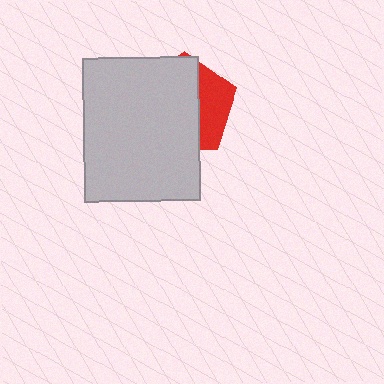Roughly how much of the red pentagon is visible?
A small part of it is visible (roughly 31%).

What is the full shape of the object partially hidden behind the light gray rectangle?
The partially hidden object is a red pentagon.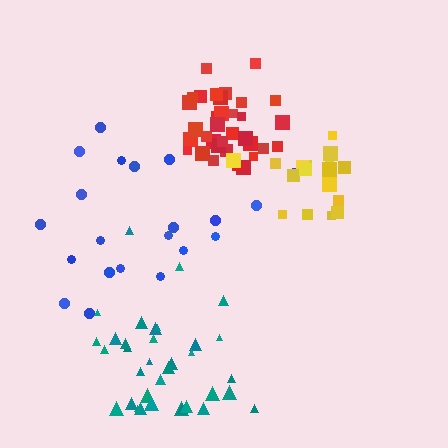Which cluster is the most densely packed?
Red.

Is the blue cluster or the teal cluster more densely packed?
Teal.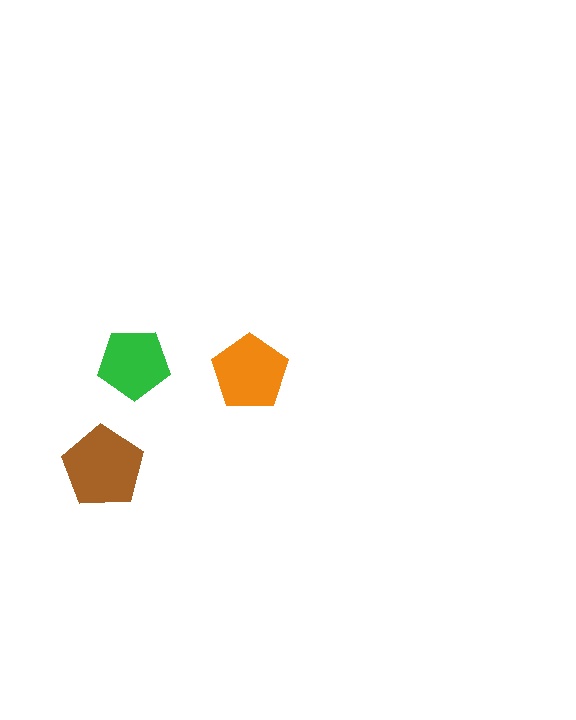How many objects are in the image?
There are 3 objects in the image.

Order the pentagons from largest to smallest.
the brown one, the orange one, the green one.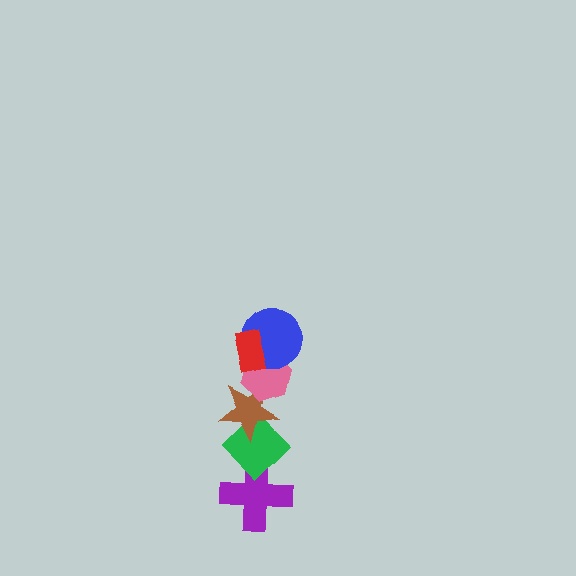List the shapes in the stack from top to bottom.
From top to bottom: the red rectangle, the blue circle, the pink hexagon, the brown star, the green diamond, the purple cross.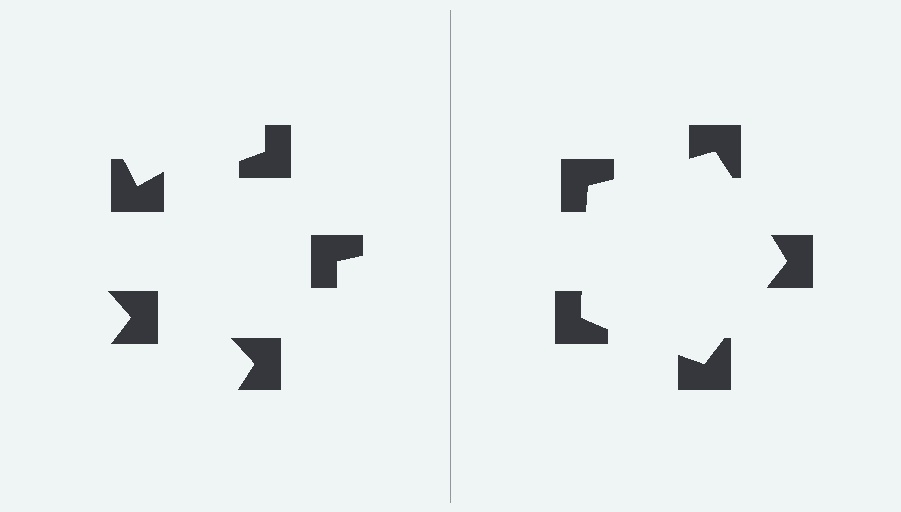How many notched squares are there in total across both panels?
10 — 5 on each side.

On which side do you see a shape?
An illusory pentagon appears on the right side. On the left side the wedge cuts are rotated, so no coherent shape forms.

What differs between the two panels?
The notched squares are positioned identically on both sides; only the wedge orientations differ. On the right they align to a pentagon; on the left they are misaligned.